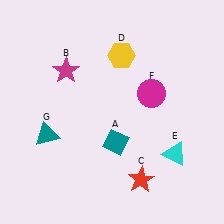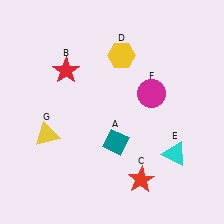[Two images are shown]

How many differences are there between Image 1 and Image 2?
There are 2 differences between the two images.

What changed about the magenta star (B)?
In Image 1, B is magenta. In Image 2, it changed to red.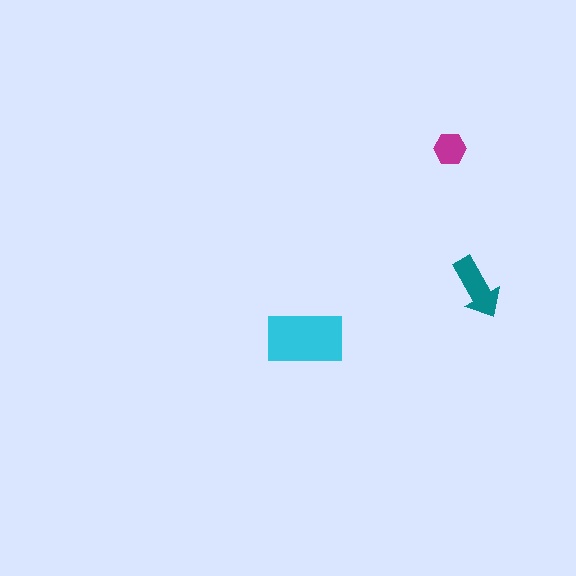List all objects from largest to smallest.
The cyan rectangle, the teal arrow, the magenta hexagon.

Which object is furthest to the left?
The cyan rectangle is leftmost.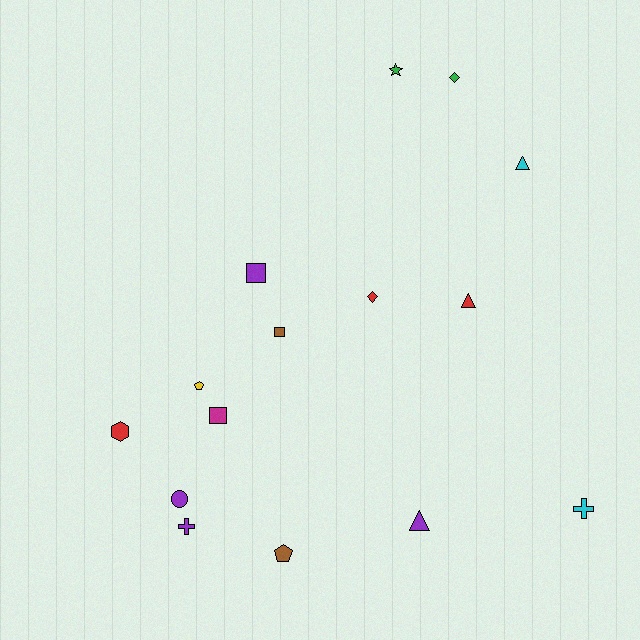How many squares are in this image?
There are 3 squares.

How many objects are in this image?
There are 15 objects.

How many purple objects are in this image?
There are 4 purple objects.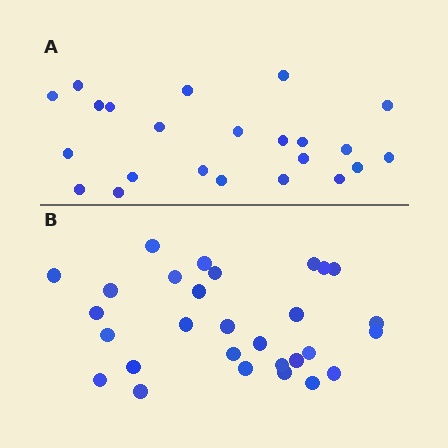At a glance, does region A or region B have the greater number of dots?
Region B (the bottom region) has more dots.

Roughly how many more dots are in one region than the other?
Region B has about 6 more dots than region A.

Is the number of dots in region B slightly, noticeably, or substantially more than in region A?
Region B has noticeably more, but not dramatically so. The ratio is roughly 1.3 to 1.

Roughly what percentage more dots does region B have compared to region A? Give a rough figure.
About 25% more.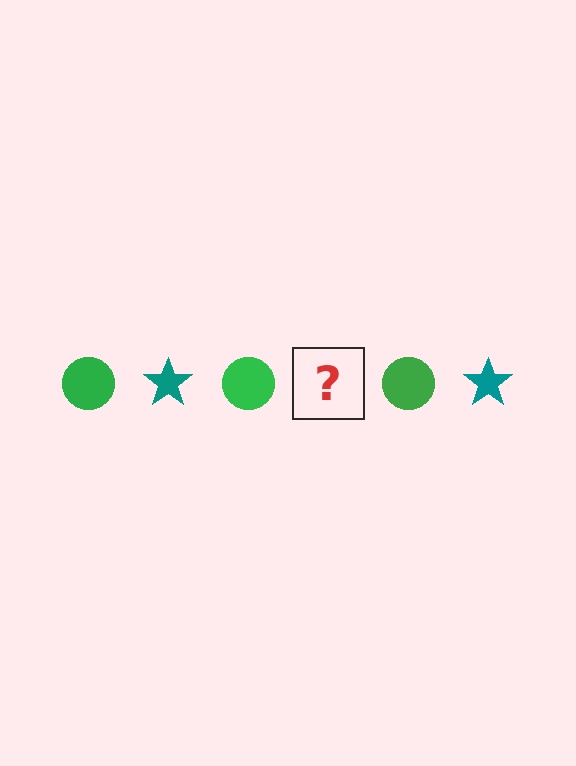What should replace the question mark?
The question mark should be replaced with a teal star.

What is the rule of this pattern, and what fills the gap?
The rule is that the pattern alternates between green circle and teal star. The gap should be filled with a teal star.